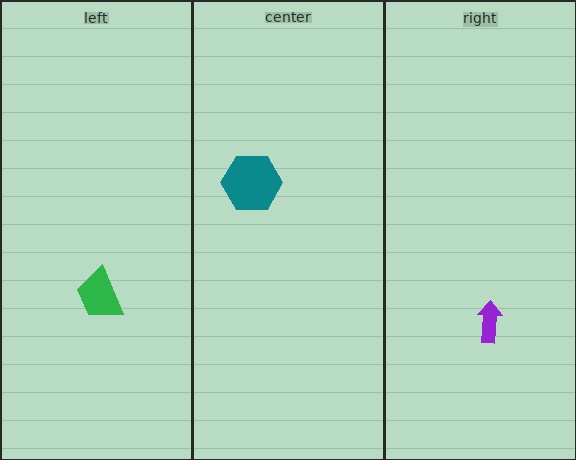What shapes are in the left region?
The green trapezoid.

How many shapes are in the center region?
1.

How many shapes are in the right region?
1.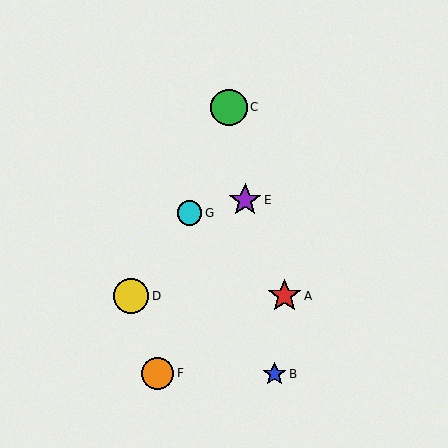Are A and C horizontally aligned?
No, A is at y≈296 and C is at y≈107.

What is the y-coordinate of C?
Object C is at y≈107.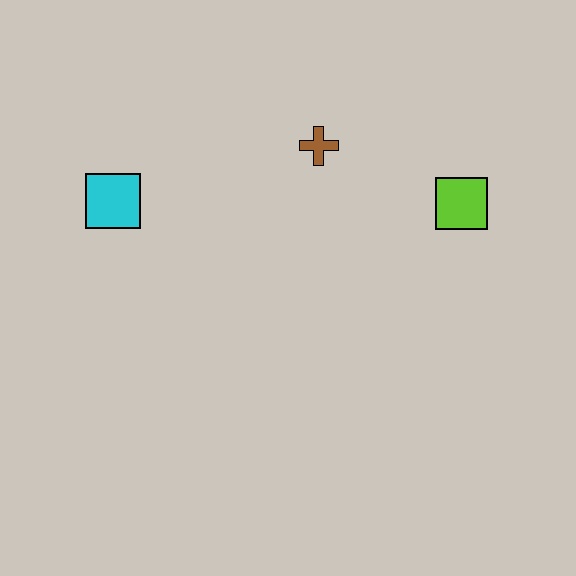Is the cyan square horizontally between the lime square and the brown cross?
No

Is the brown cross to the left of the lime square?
Yes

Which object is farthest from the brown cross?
The cyan square is farthest from the brown cross.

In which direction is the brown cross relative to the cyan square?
The brown cross is to the right of the cyan square.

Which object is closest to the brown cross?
The lime square is closest to the brown cross.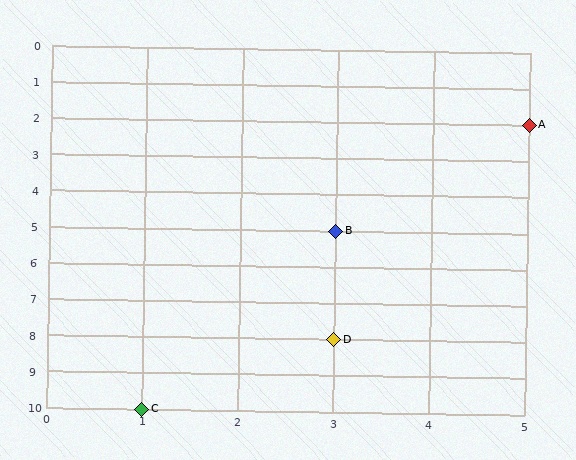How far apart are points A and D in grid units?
Points A and D are 2 columns and 6 rows apart (about 6.3 grid units diagonally).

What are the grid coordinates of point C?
Point C is at grid coordinates (1, 10).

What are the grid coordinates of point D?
Point D is at grid coordinates (3, 8).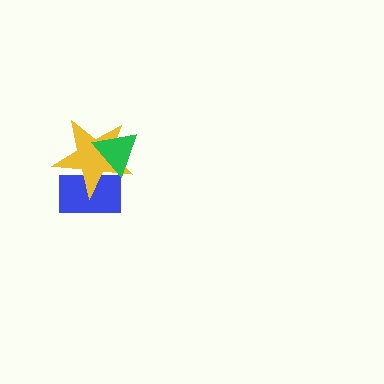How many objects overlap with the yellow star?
2 objects overlap with the yellow star.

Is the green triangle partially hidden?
No, no other shape covers it.